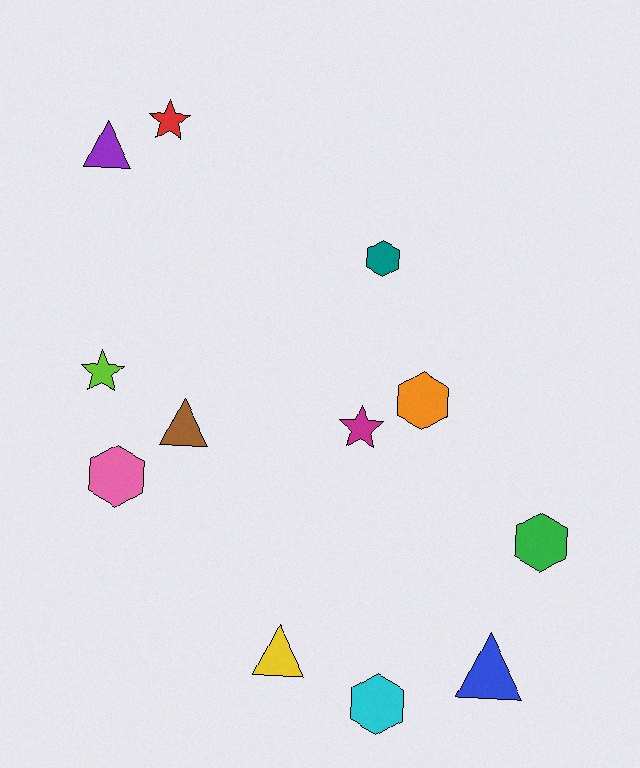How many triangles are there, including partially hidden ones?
There are 4 triangles.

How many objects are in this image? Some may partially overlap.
There are 12 objects.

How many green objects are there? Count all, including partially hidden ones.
There is 1 green object.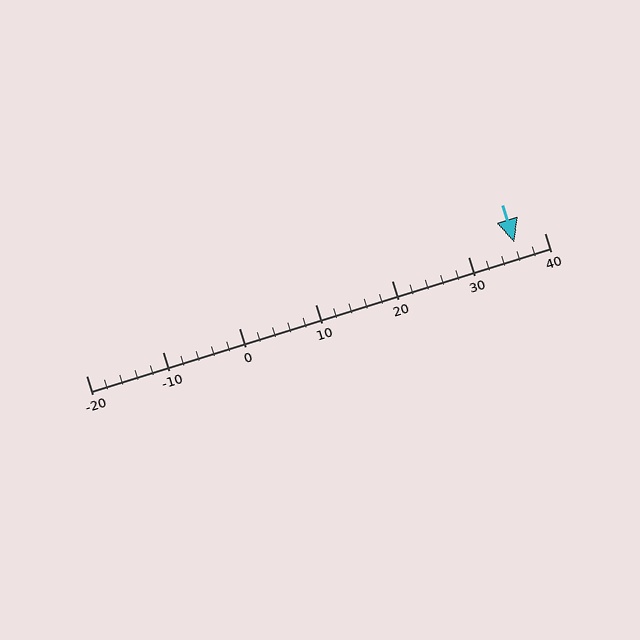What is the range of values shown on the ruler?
The ruler shows values from -20 to 40.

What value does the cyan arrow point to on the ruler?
The cyan arrow points to approximately 36.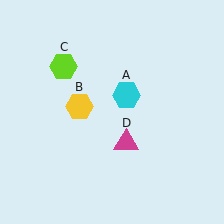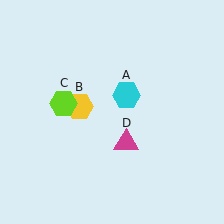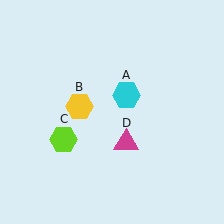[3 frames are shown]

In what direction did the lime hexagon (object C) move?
The lime hexagon (object C) moved down.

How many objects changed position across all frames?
1 object changed position: lime hexagon (object C).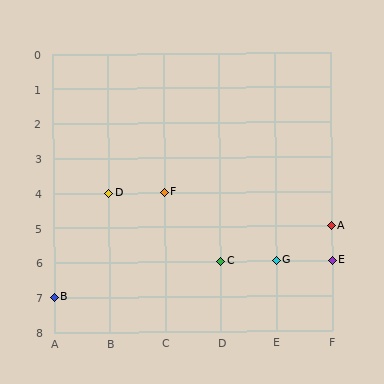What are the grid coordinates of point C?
Point C is at grid coordinates (D, 6).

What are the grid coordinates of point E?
Point E is at grid coordinates (F, 6).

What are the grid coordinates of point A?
Point A is at grid coordinates (F, 5).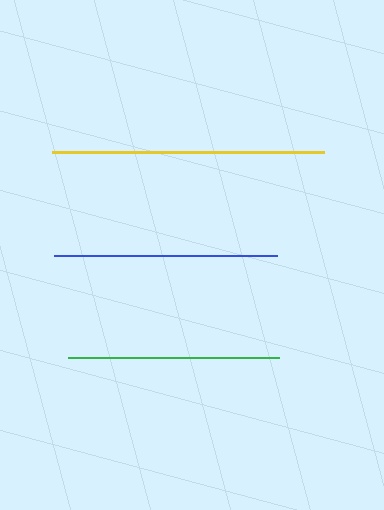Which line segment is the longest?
The yellow line is the longest at approximately 272 pixels.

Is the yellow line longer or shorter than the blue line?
The yellow line is longer than the blue line.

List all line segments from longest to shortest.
From longest to shortest: yellow, blue, green.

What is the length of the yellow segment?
The yellow segment is approximately 272 pixels long.